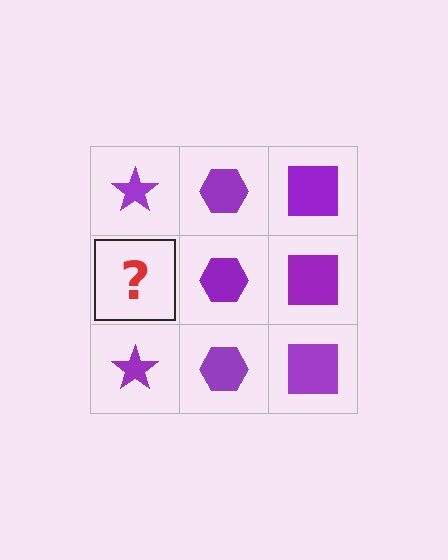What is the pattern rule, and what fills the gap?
The rule is that each column has a consistent shape. The gap should be filled with a purple star.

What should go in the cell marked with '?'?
The missing cell should contain a purple star.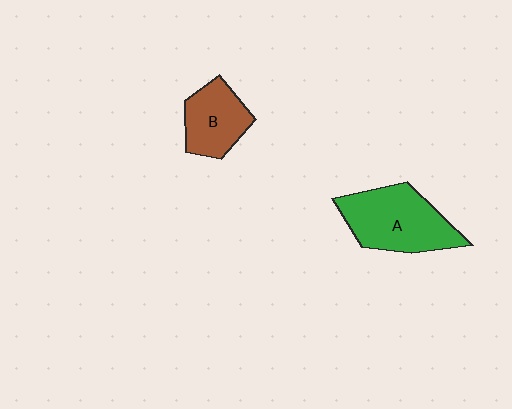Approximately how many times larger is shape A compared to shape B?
Approximately 1.6 times.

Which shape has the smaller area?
Shape B (brown).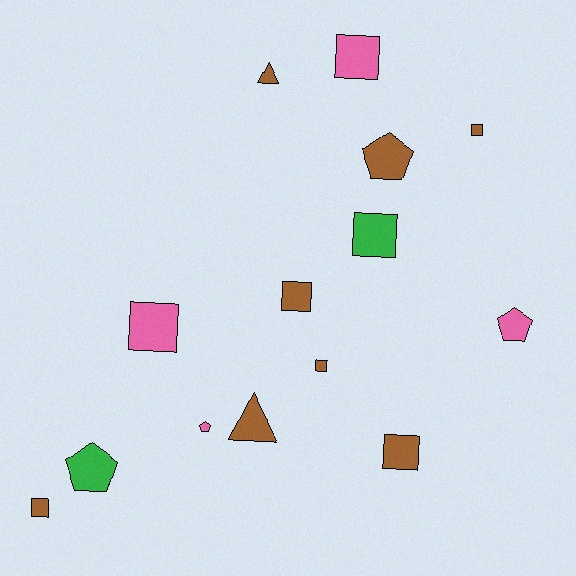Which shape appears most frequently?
Square, with 8 objects.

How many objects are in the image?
There are 14 objects.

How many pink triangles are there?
There are no pink triangles.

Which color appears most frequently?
Brown, with 8 objects.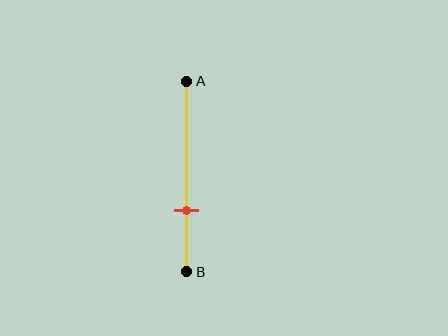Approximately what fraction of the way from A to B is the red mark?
The red mark is approximately 70% of the way from A to B.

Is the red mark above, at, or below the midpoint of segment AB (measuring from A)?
The red mark is below the midpoint of segment AB.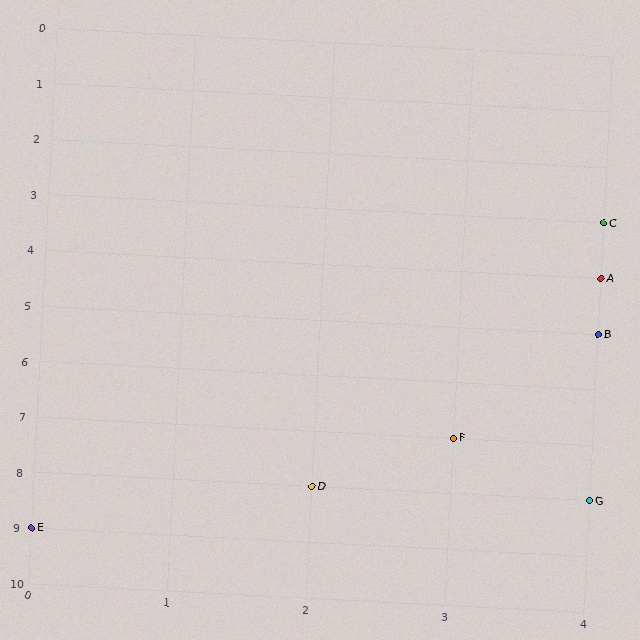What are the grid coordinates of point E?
Point E is at grid coordinates (0, 9).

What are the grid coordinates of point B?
Point B is at grid coordinates (4, 5).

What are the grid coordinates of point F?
Point F is at grid coordinates (3, 7).